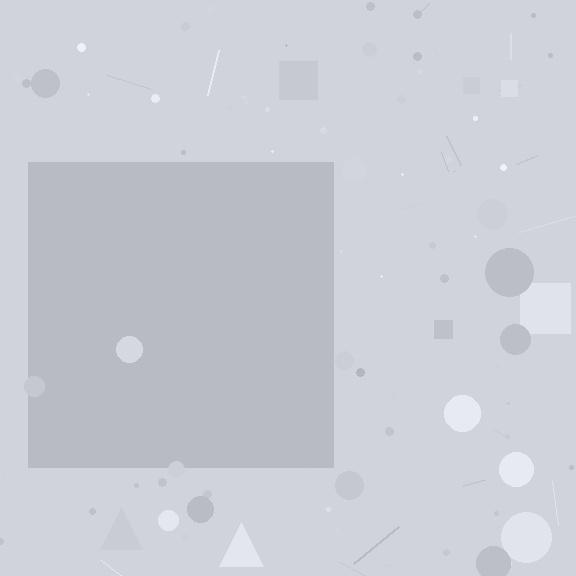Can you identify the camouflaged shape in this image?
The camouflaged shape is a square.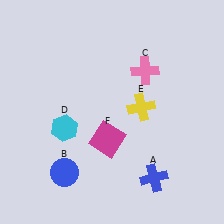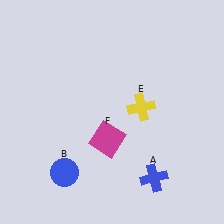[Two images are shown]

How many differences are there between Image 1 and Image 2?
There are 2 differences between the two images.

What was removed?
The cyan hexagon (D), the pink cross (C) were removed in Image 2.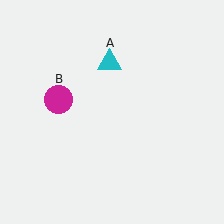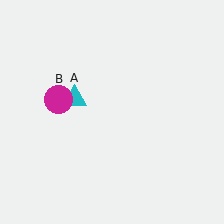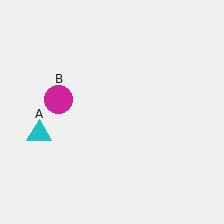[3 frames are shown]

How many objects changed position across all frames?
1 object changed position: cyan triangle (object A).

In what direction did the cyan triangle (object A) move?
The cyan triangle (object A) moved down and to the left.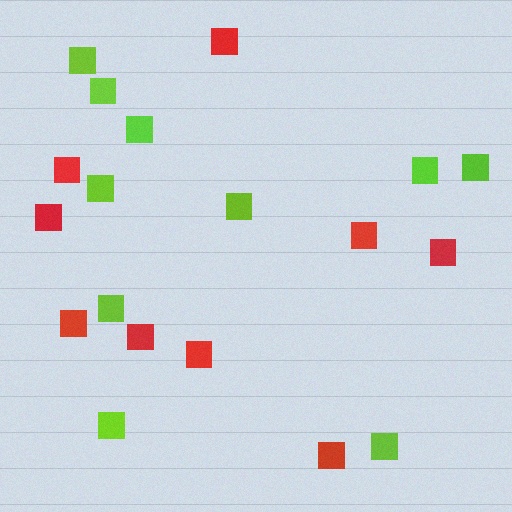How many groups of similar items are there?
There are 2 groups: one group of lime squares (10) and one group of red squares (9).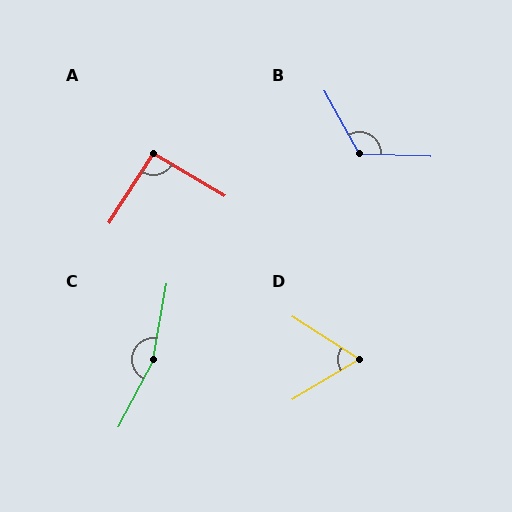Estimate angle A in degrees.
Approximately 92 degrees.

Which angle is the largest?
C, at approximately 162 degrees.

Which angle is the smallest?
D, at approximately 63 degrees.